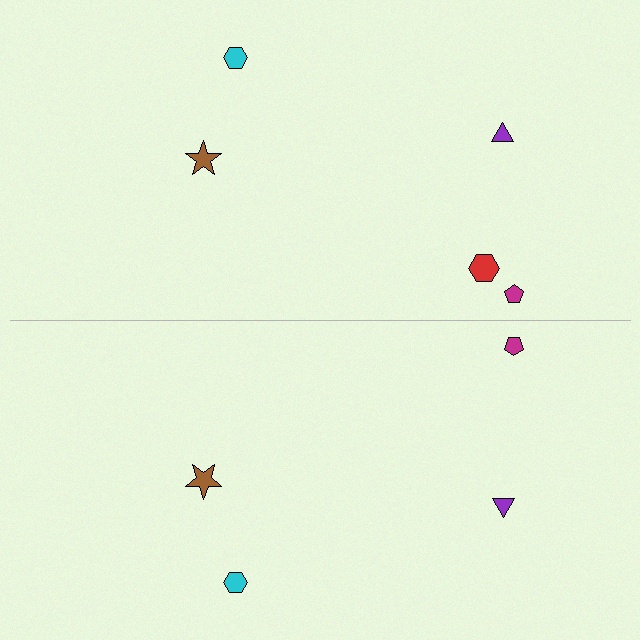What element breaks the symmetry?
A red hexagon is missing from the bottom side.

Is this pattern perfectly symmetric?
No, the pattern is not perfectly symmetric. A red hexagon is missing from the bottom side.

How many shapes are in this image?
There are 9 shapes in this image.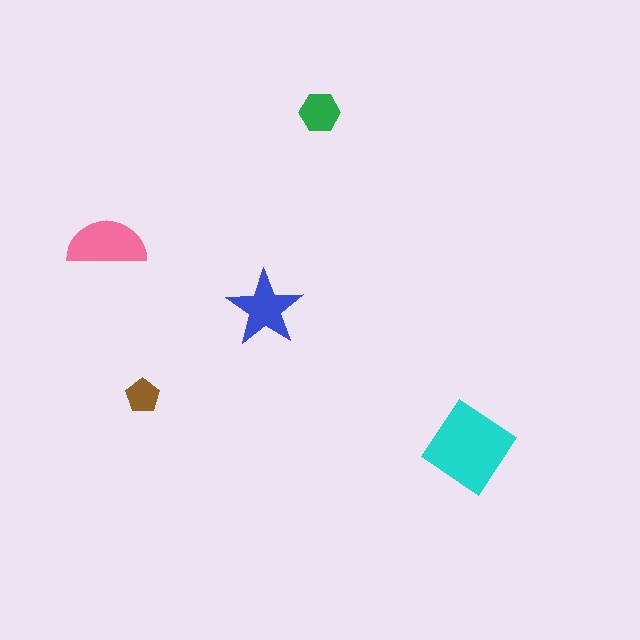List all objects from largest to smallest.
The cyan diamond, the pink semicircle, the blue star, the green hexagon, the brown pentagon.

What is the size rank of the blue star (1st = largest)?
3rd.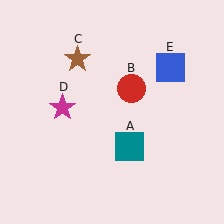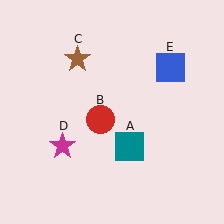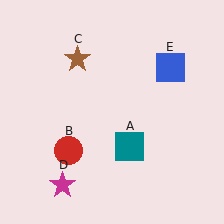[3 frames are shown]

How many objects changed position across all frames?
2 objects changed position: red circle (object B), magenta star (object D).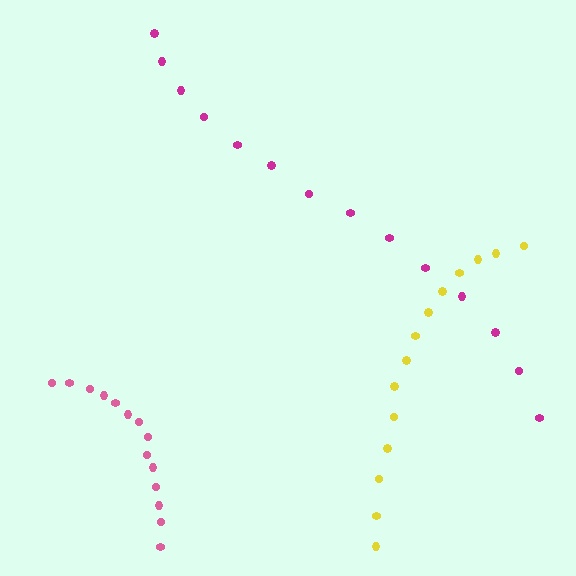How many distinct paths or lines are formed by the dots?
There are 3 distinct paths.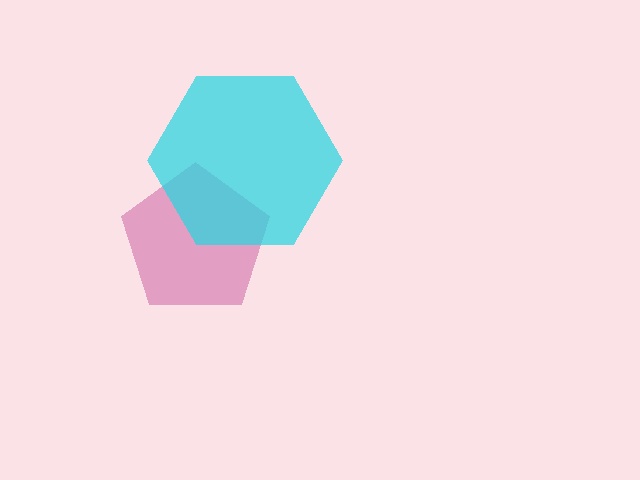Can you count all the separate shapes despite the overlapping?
Yes, there are 2 separate shapes.